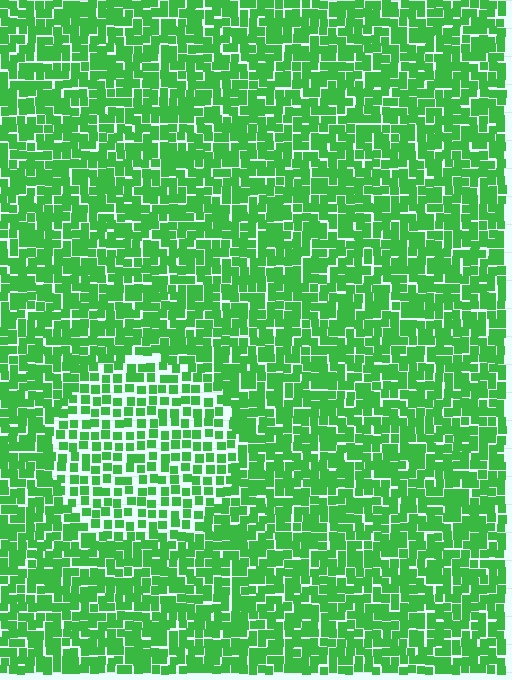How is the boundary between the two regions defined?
The boundary is defined by a change in element density (approximately 1.6x ratio). All elements are the same color, size, and shape.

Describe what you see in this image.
The image contains small green elements arranged at two different densities. A circle-shaped region is visible where the elements are less densely packed than the surrounding area.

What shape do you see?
I see a circle.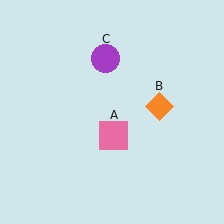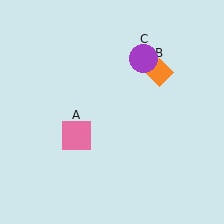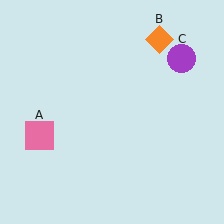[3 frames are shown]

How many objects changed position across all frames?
3 objects changed position: pink square (object A), orange diamond (object B), purple circle (object C).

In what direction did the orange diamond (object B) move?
The orange diamond (object B) moved up.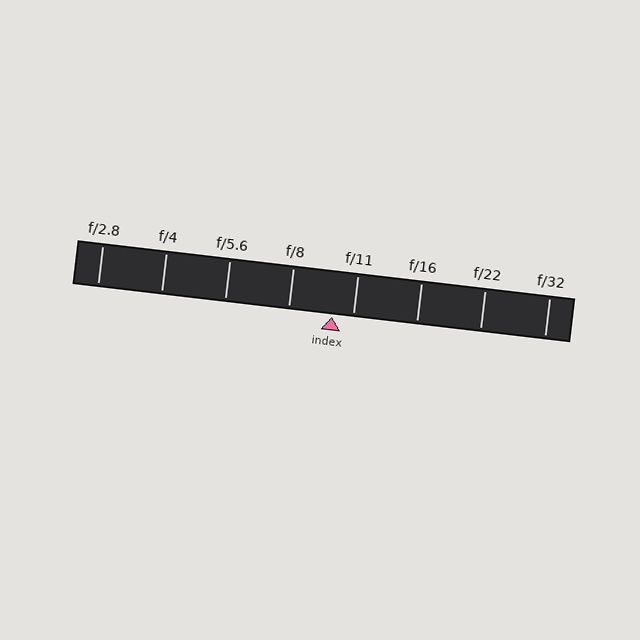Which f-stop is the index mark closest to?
The index mark is closest to f/11.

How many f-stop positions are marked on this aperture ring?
There are 8 f-stop positions marked.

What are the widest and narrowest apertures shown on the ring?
The widest aperture shown is f/2.8 and the narrowest is f/32.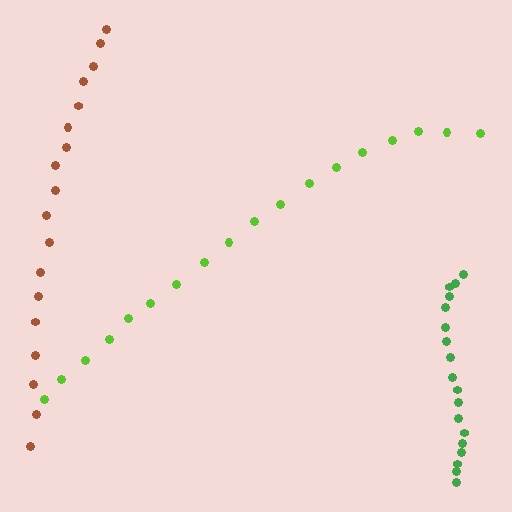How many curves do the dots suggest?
There are 3 distinct paths.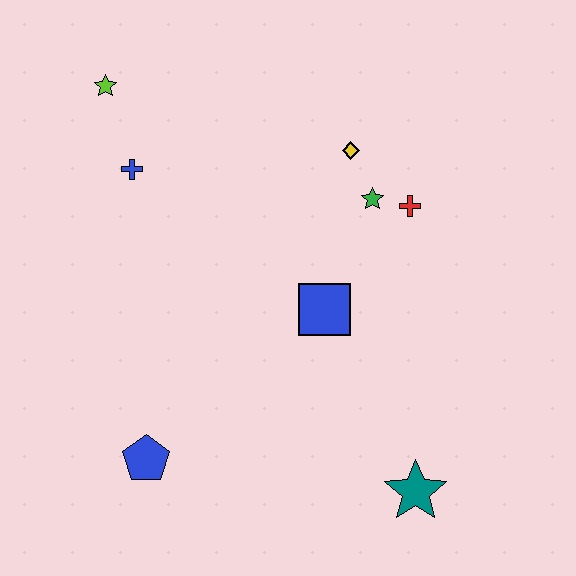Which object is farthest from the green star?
The blue pentagon is farthest from the green star.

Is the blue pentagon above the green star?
No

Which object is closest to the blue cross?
The lime star is closest to the blue cross.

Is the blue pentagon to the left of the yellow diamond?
Yes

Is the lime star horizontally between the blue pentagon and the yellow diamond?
No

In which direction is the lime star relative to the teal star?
The lime star is above the teal star.